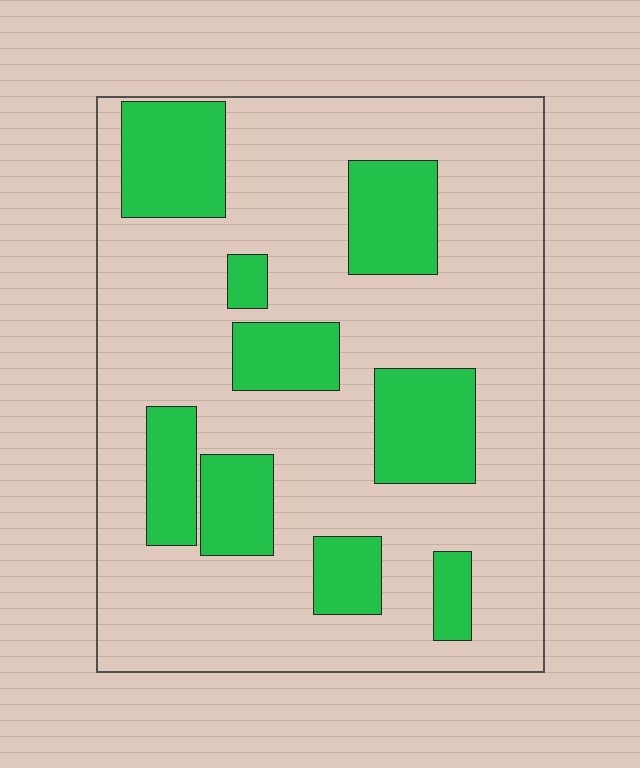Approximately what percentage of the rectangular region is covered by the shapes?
Approximately 25%.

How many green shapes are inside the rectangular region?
9.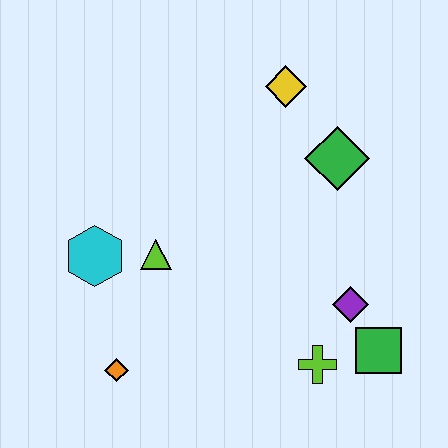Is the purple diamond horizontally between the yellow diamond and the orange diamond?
No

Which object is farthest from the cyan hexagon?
The green square is farthest from the cyan hexagon.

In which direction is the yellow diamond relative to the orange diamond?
The yellow diamond is above the orange diamond.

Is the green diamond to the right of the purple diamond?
No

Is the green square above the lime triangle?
No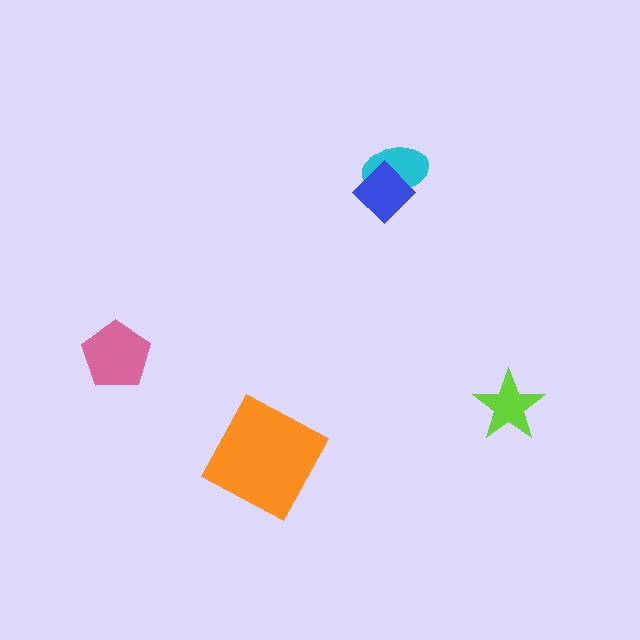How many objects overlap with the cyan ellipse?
1 object overlaps with the cyan ellipse.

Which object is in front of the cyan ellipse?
The blue diamond is in front of the cyan ellipse.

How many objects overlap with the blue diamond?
1 object overlaps with the blue diamond.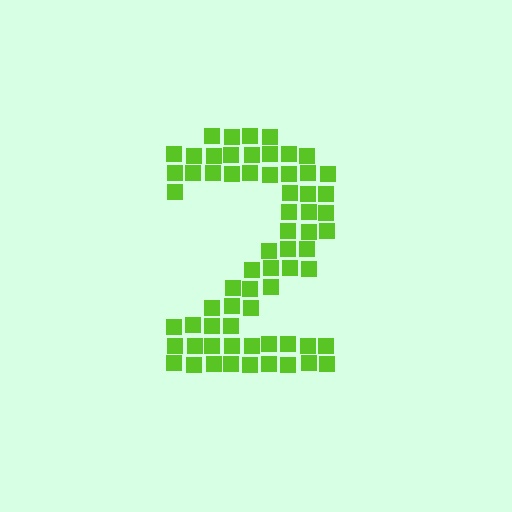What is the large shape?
The large shape is the digit 2.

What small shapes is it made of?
It is made of small squares.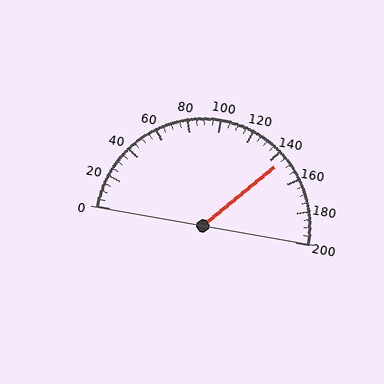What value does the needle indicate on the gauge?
The needle indicates approximately 145.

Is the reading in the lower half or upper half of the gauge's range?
The reading is in the upper half of the range (0 to 200).